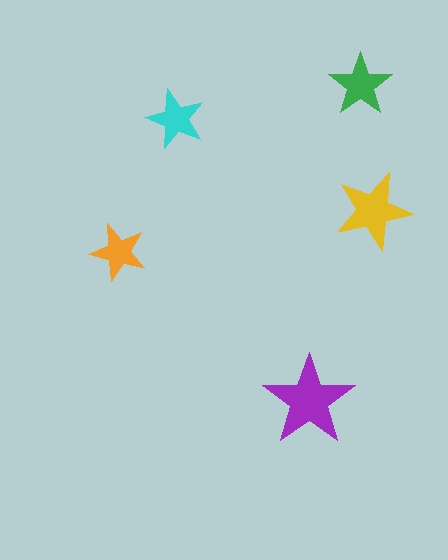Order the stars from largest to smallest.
the purple one, the yellow one, the green one, the cyan one, the orange one.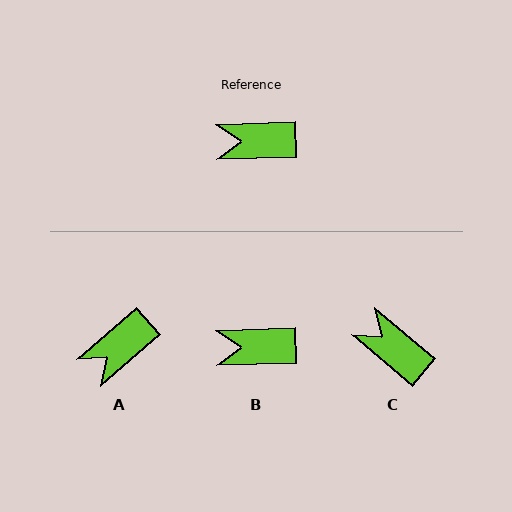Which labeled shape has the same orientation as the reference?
B.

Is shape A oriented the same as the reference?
No, it is off by about 39 degrees.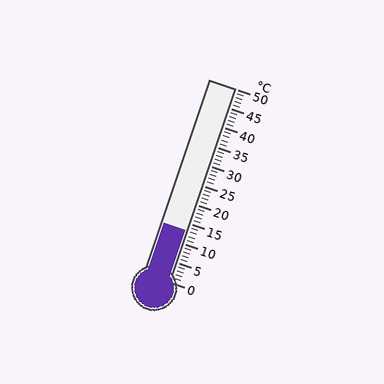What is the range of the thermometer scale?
The thermometer scale ranges from 0°C to 50°C.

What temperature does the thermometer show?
The thermometer shows approximately 13°C.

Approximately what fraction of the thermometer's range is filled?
The thermometer is filled to approximately 25% of its range.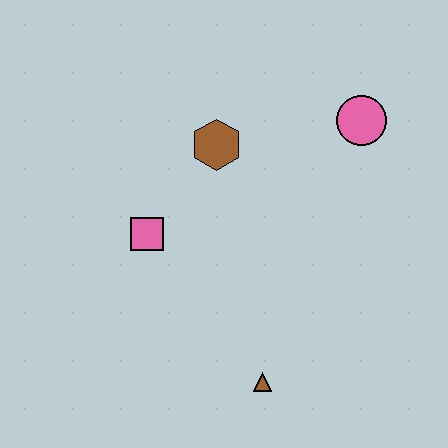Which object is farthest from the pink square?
The pink circle is farthest from the pink square.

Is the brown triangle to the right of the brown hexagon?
Yes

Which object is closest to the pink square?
The brown hexagon is closest to the pink square.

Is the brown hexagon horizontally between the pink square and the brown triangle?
Yes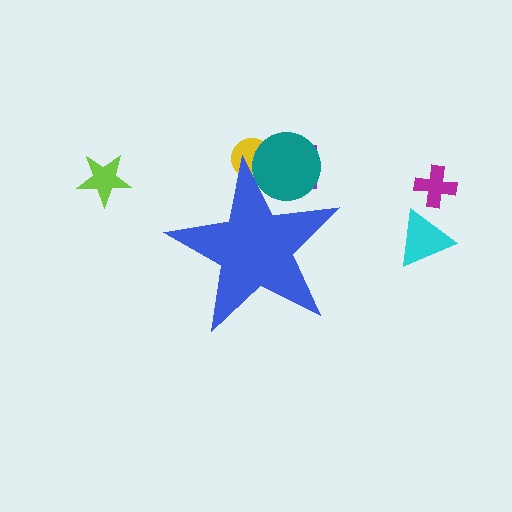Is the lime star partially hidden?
No, the lime star is fully visible.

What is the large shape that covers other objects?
A blue star.